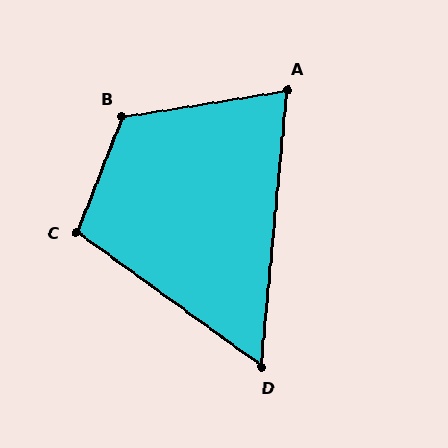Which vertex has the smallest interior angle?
D, at approximately 59 degrees.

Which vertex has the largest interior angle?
B, at approximately 121 degrees.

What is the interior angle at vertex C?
Approximately 104 degrees (obtuse).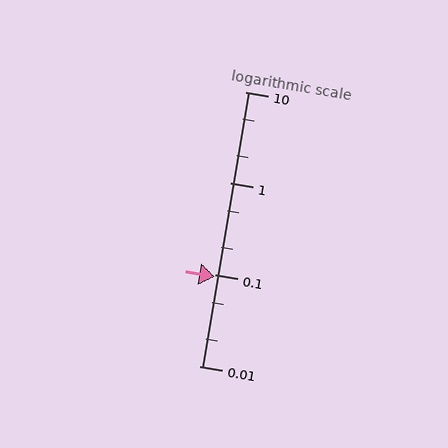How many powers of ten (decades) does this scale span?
The scale spans 3 decades, from 0.01 to 10.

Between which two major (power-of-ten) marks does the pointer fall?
The pointer is between 0.01 and 0.1.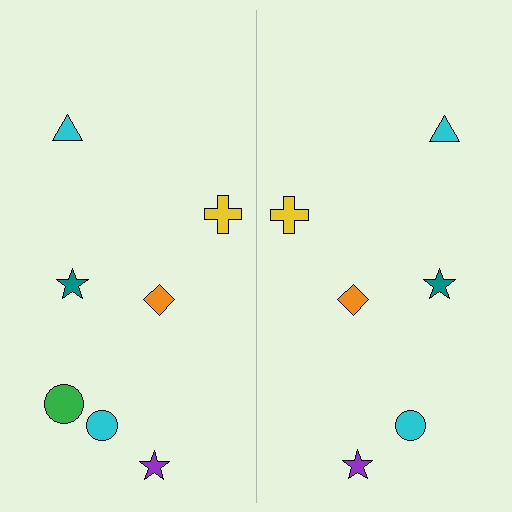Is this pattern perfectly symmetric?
No, the pattern is not perfectly symmetric. A green circle is missing from the right side.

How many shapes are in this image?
There are 13 shapes in this image.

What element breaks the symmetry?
A green circle is missing from the right side.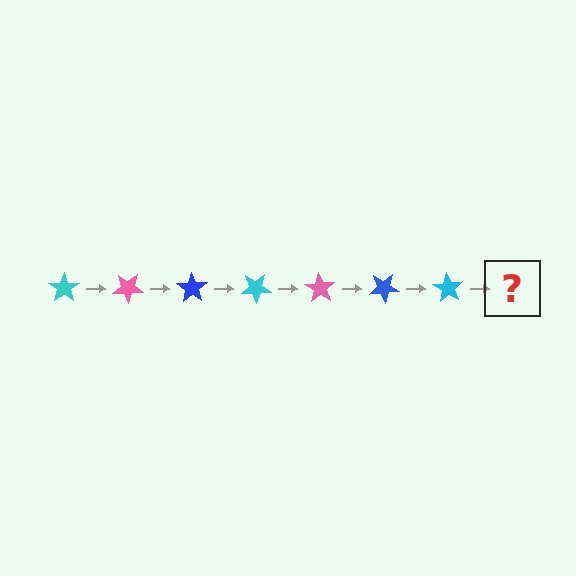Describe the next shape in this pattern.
It should be a pink star, rotated 245 degrees from the start.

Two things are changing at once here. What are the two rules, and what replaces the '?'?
The two rules are that it rotates 35 degrees each step and the color cycles through cyan, pink, and blue. The '?' should be a pink star, rotated 245 degrees from the start.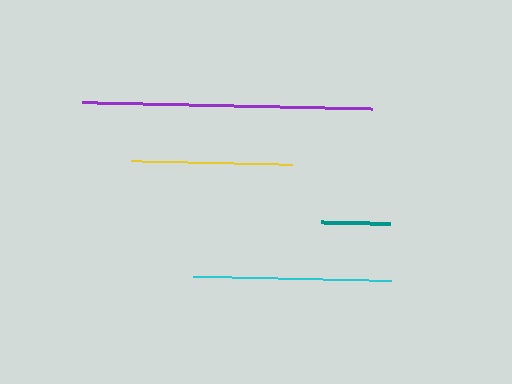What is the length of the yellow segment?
The yellow segment is approximately 162 pixels long.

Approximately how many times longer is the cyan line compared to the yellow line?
The cyan line is approximately 1.2 times the length of the yellow line.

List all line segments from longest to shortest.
From longest to shortest: purple, cyan, yellow, teal.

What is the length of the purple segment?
The purple segment is approximately 290 pixels long.